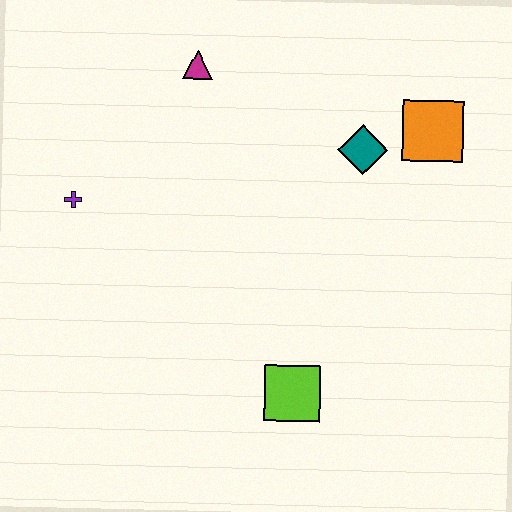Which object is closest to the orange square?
The teal diamond is closest to the orange square.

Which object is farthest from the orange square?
The purple cross is farthest from the orange square.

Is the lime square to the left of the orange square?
Yes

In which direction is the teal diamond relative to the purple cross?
The teal diamond is to the right of the purple cross.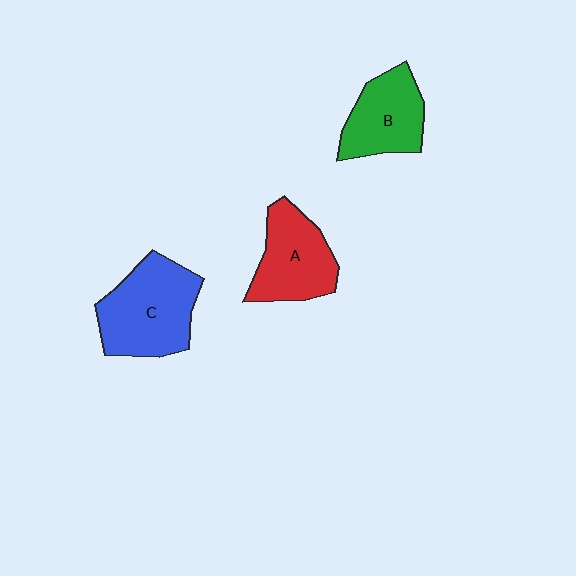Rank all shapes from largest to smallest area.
From largest to smallest: C (blue), A (red), B (green).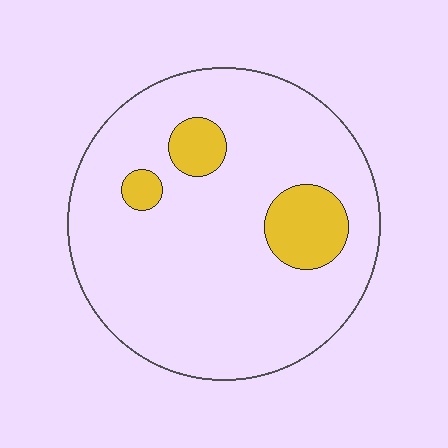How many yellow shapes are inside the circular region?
3.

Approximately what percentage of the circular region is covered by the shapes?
Approximately 15%.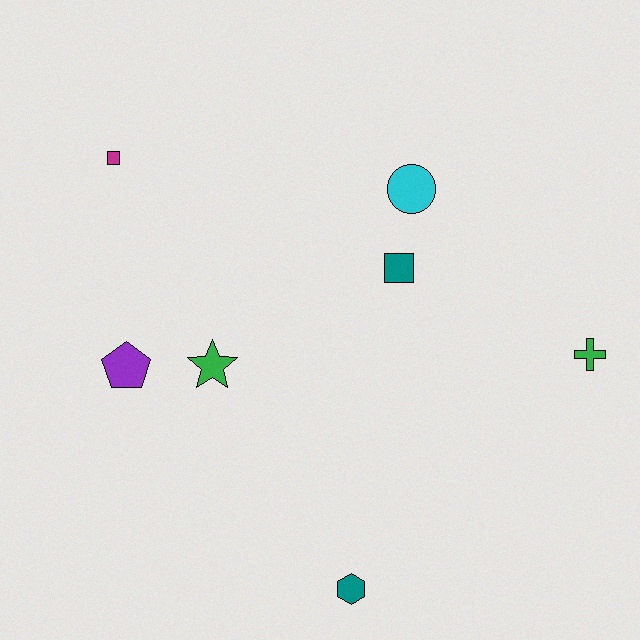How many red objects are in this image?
There are no red objects.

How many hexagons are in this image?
There is 1 hexagon.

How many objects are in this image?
There are 7 objects.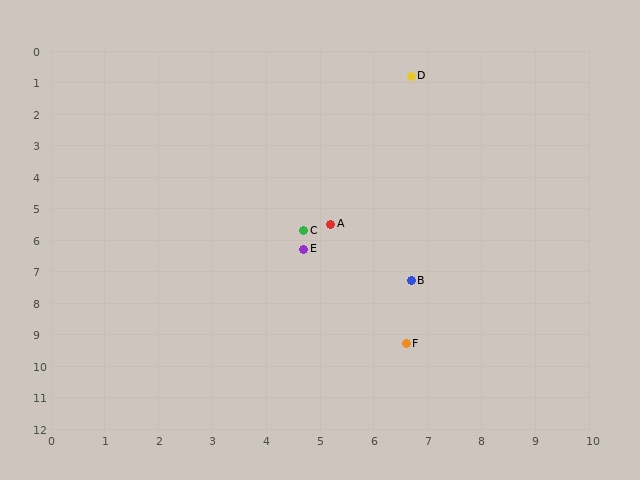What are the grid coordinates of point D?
Point D is at approximately (6.7, 0.8).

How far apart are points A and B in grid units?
Points A and B are about 2.3 grid units apart.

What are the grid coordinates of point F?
Point F is at approximately (6.6, 9.3).